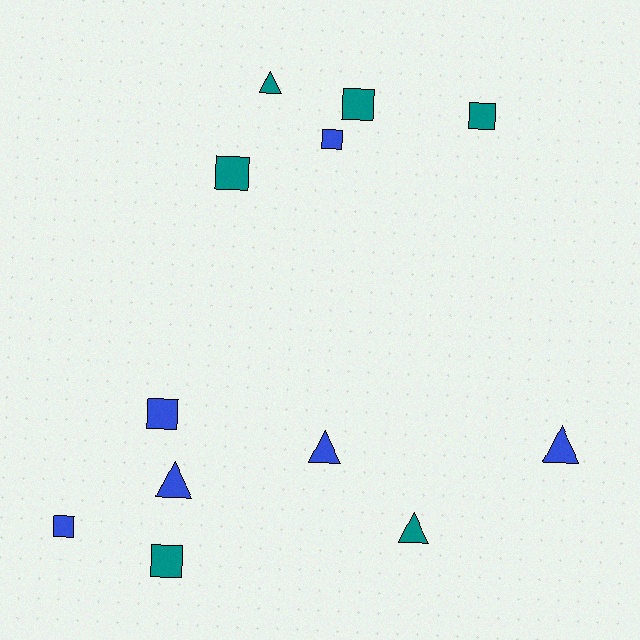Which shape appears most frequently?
Square, with 7 objects.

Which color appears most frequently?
Teal, with 6 objects.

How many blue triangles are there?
There are 3 blue triangles.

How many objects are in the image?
There are 12 objects.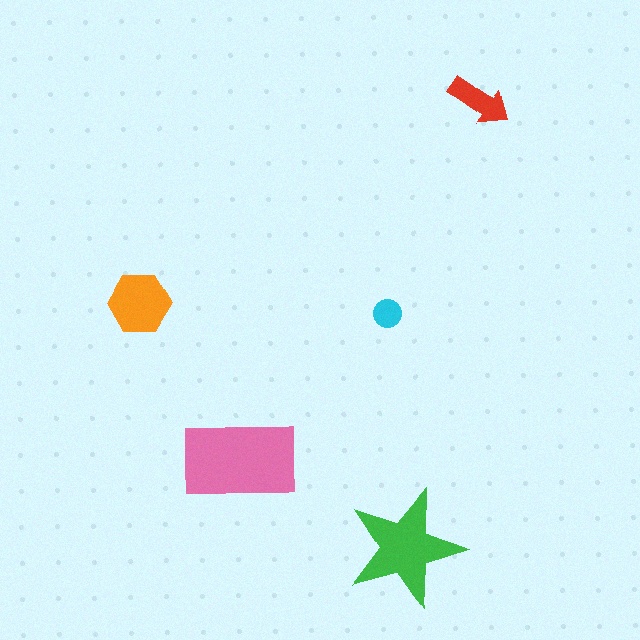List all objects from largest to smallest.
The pink rectangle, the green star, the orange hexagon, the red arrow, the cyan circle.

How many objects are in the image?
There are 5 objects in the image.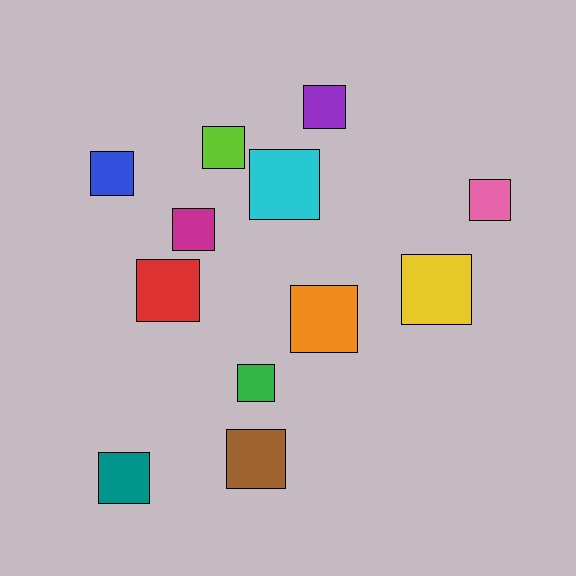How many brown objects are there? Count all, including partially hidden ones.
There is 1 brown object.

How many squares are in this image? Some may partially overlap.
There are 12 squares.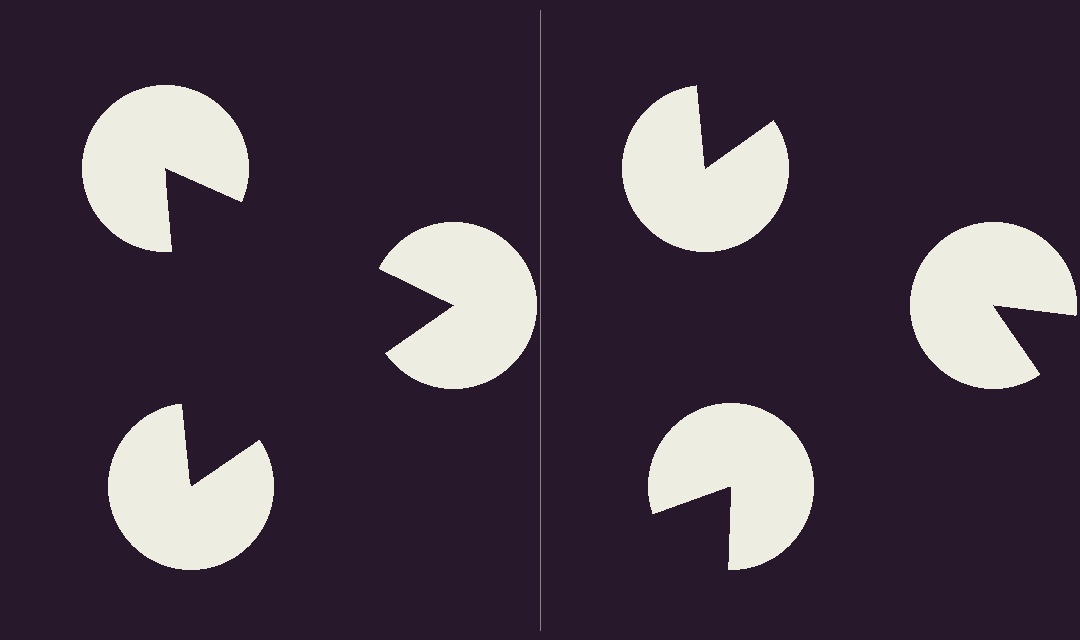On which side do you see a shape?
An illusory triangle appears on the left side. On the right side the wedge cuts are rotated, so no coherent shape forms.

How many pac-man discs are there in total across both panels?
6 — 3 on each side.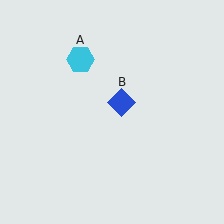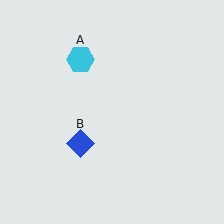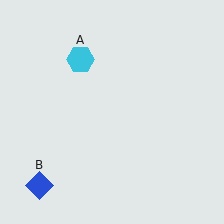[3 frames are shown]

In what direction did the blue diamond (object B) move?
The blue diamond (object B) moved down and to the left.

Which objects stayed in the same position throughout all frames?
Cyan hexagon (object A) remained stationary.